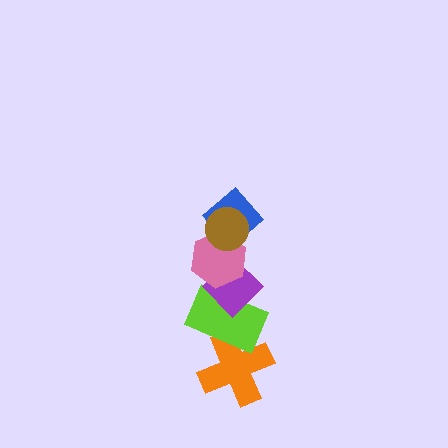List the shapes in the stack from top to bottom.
From top to bottom: the brown circle, the blue diamond, the pink hexagon, the purple diamond, the lime rectangle, the orange cross.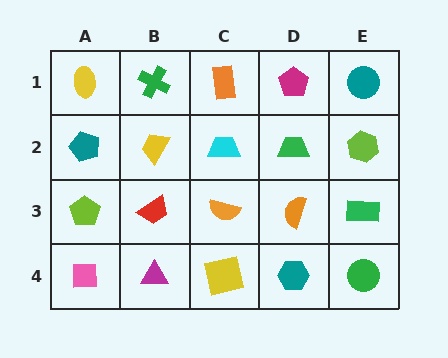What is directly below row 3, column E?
A green circle.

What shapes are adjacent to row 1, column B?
A yellow trapezoid (row 2, column B), a yellow ellipse (row 1, column A), an orange rectangle (row 1, column C).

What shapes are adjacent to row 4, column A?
A lime pentagon (row 3, column A), a magenta triangle (row 4, column B).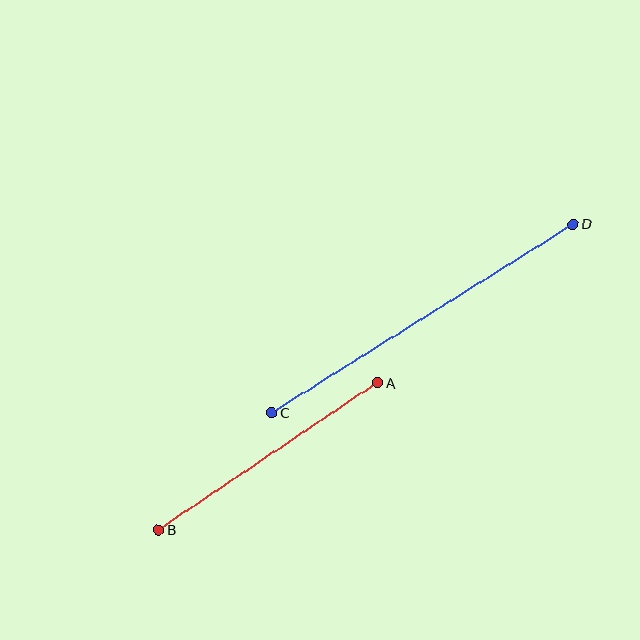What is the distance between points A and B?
The distance is approximately 264 pixels.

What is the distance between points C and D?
The distance is approximately 356 pixels.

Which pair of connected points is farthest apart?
Points C and D are farthest apart.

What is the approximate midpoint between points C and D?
The midpoint is at approximately (422, 318) pixels.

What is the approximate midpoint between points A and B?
The midpoint is at approximately (268, 456) pixels.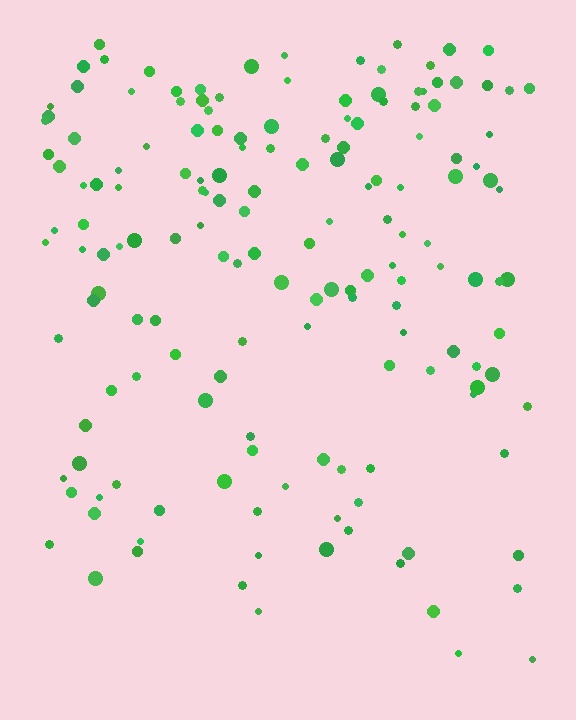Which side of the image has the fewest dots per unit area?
The bottom.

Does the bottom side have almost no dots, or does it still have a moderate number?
Still a moderate number, just noticeably fewer than the top.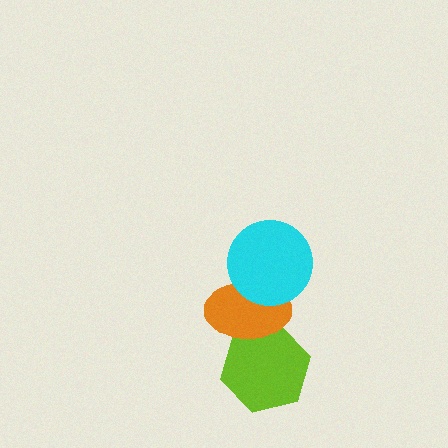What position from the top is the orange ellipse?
The orange ellipse is 2nd from the top.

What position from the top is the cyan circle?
The cyan circle is 1st from the top.